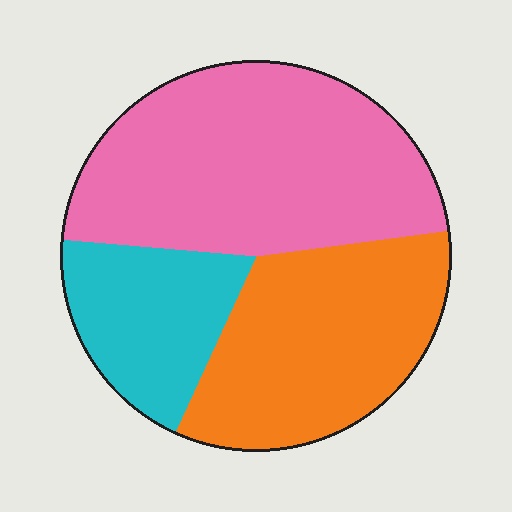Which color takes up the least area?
Cyan, at roughly 20%.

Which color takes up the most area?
Pink, at roughly 45%.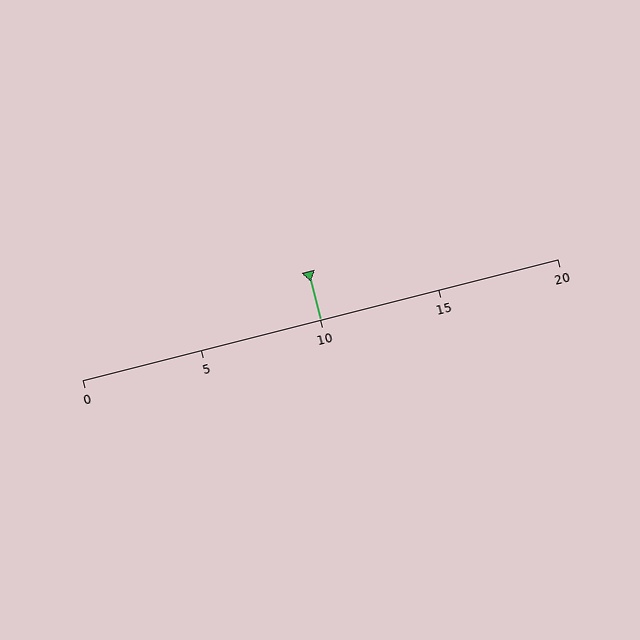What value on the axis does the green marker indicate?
The marker indicates approximately 10.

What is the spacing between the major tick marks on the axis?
The major ticks are spaced 5 apart.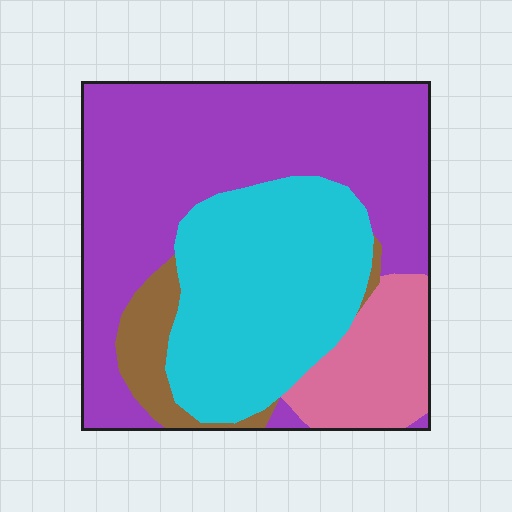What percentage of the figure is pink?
Pink takes up about one eighth (1/8) of the figure.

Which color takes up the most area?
Purple, at roughly 50%.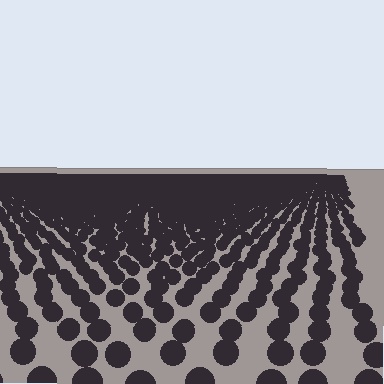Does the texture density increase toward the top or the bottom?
Density increases toward the top.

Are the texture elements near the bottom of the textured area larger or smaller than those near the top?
Larger. Near the bottom, elements are closer to the viewer and appear at a bigger on-screen size.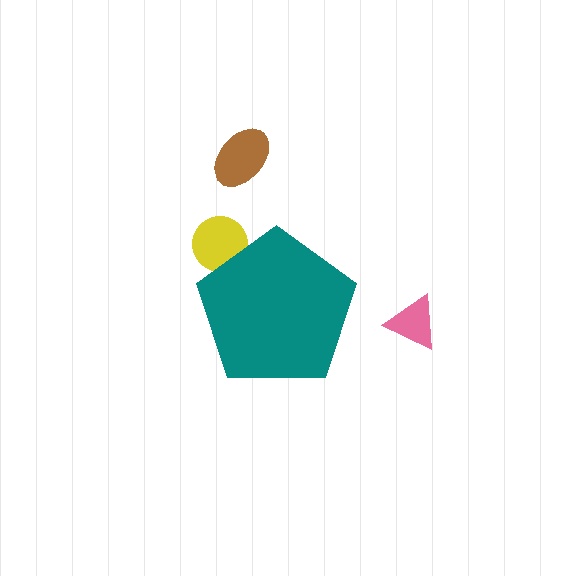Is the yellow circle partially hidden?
Yes, the yellow circle is partially hidden behind the teal pentagon.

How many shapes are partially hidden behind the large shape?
1 shape is partially hidden.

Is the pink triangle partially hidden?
No, the pink triangle is fully visible.